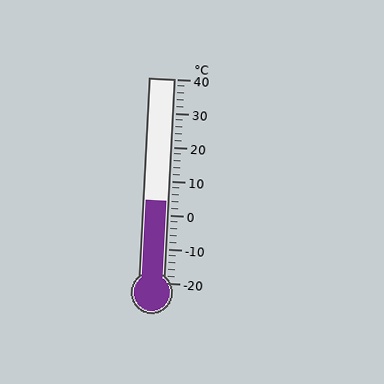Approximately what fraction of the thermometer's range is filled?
The thermometer is filled to approximately 40% of its range.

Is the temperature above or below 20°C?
The temperature is below 20°C.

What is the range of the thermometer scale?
The thermometer scale ranges from -20°C to 40°C.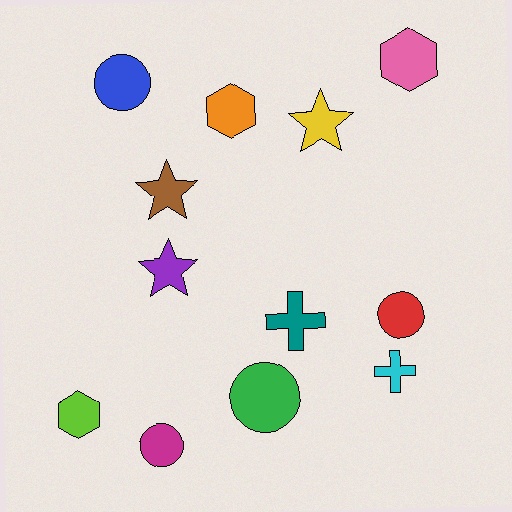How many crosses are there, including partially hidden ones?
There are 2 crosses.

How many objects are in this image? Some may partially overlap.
There are 12 objects.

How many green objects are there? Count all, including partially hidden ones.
There is 1 green object.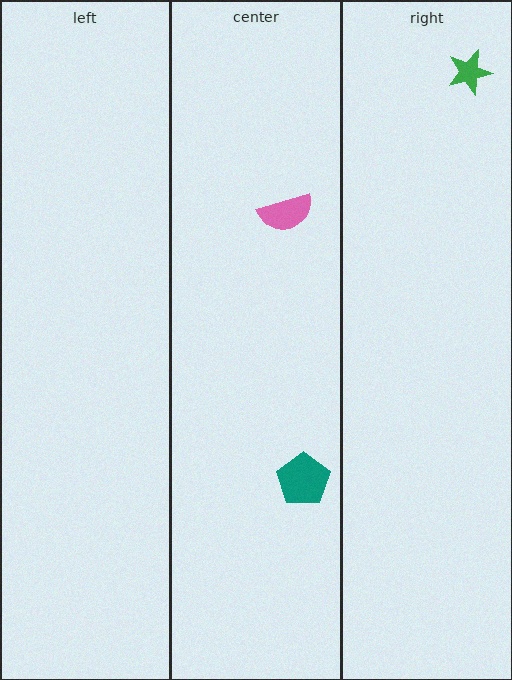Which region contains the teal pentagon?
The center region.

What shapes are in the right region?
The green star.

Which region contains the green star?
The right region.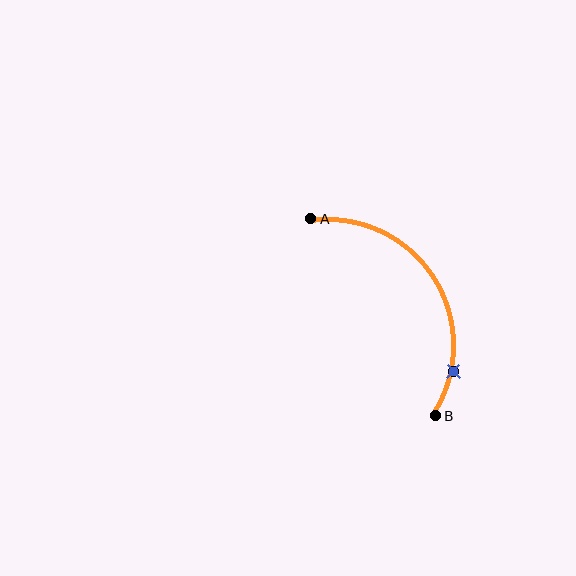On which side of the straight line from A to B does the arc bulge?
The arc bulges to the right of the straight line connecting A and B.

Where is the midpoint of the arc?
The arc midpoint is the point on the curve farthest from the straight line joining A and B. It sits to the right of that line.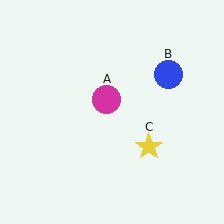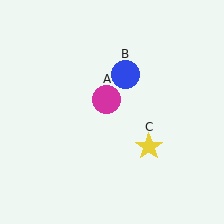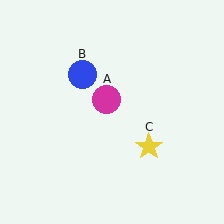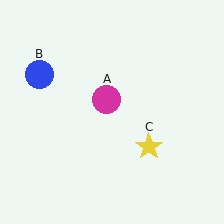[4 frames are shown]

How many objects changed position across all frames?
1 object changed position: blue circle (object B).